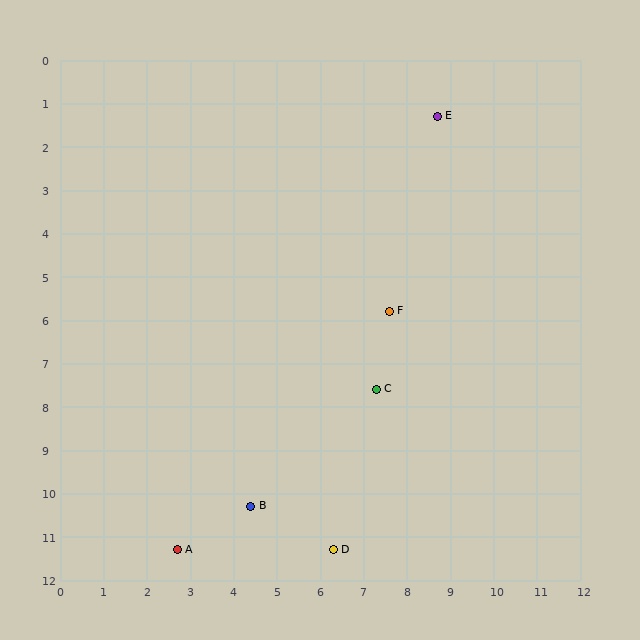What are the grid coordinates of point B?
Point B is at approximately (4.4, 10.3).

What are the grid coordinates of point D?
Point D is at approximately (6.3, 11.3).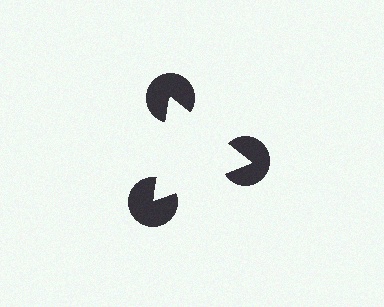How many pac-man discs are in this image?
There are 3 — one at each vertex of the illusory triangle.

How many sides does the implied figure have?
3 sides.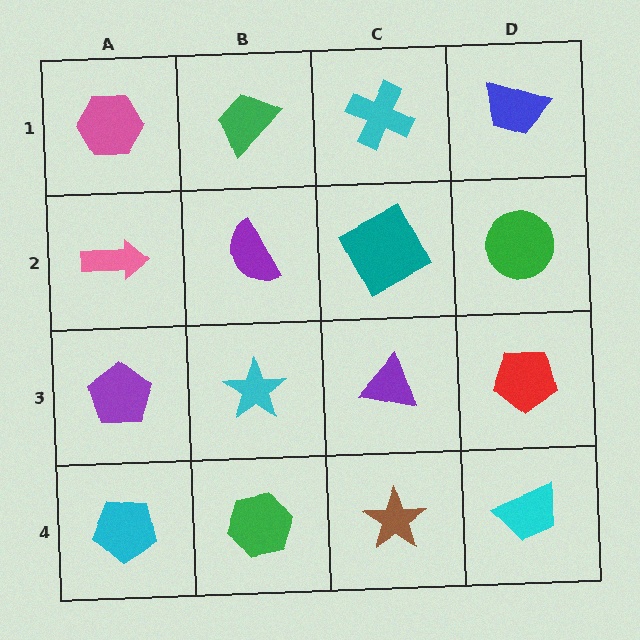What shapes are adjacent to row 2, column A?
A pink hexagon (row 1, column A), a purple pentagon (row 3, column A), a purple semicircle (row 2, column B).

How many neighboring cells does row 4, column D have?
2.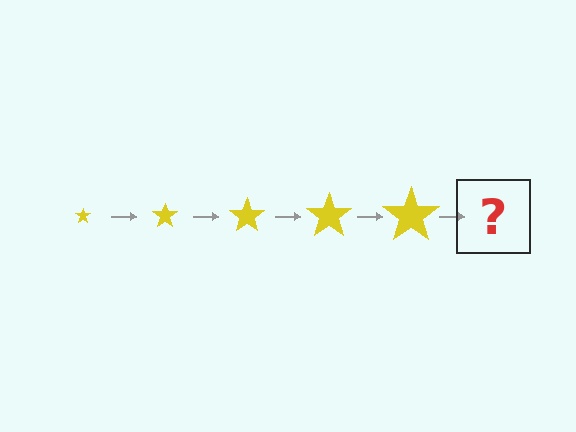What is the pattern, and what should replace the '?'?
The pattern is that the star gets progressively larger each step. The '?' should be a yellow star, larger than the previous one.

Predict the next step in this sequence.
The next step is a yellow star, larger than the previous one.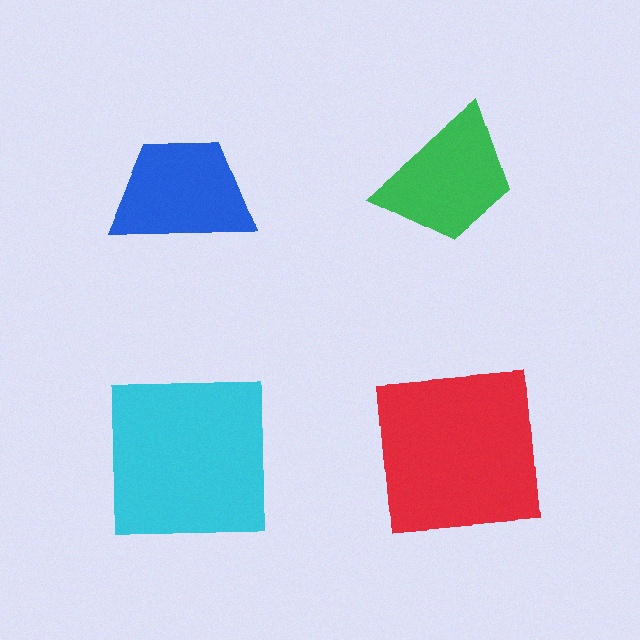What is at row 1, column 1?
A blue trapezoid.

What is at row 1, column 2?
A green trapezoid.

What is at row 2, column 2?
A red square.